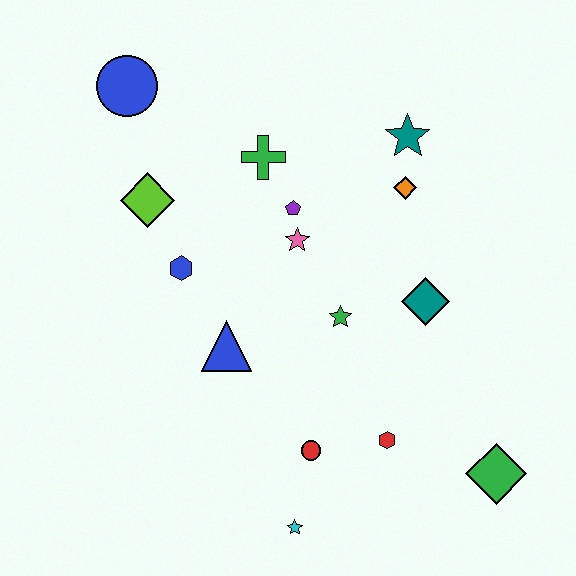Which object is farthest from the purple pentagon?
The green diamond is farthest from the purple pentagon.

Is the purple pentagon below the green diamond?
No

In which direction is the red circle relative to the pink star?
The red circle is below the pink star.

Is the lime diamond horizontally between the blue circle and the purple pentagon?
Yes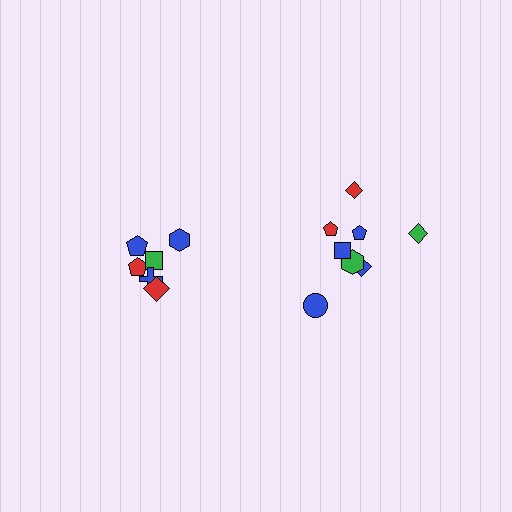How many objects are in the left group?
There are 6 objects.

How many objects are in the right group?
There are 8 objects.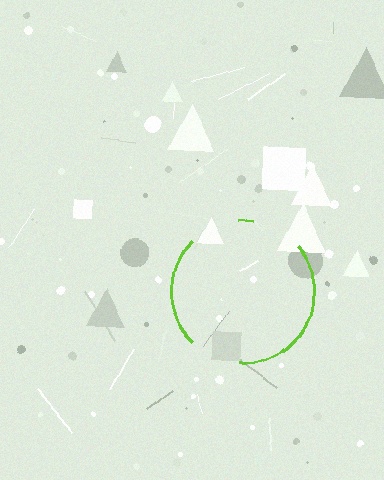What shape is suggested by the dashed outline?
The dashed outline suggests a circle.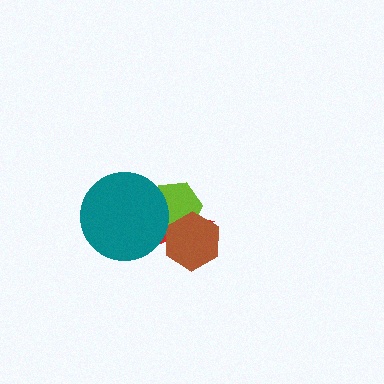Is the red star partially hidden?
Yes, it is partially covered by another shape.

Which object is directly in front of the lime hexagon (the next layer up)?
The brown hexagon is directly in front of the lime hexagon.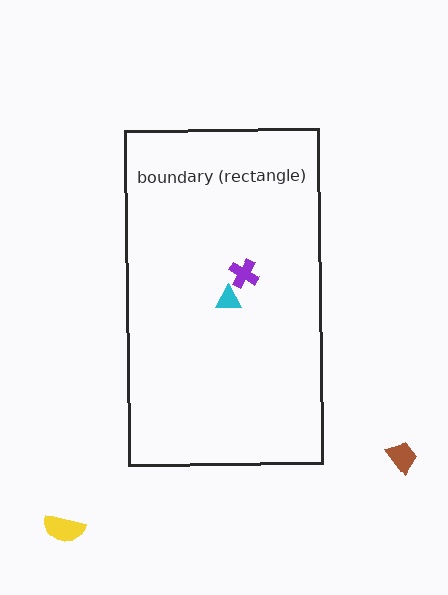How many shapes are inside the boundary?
2 inside, 2 outside.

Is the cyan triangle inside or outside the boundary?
Inside.